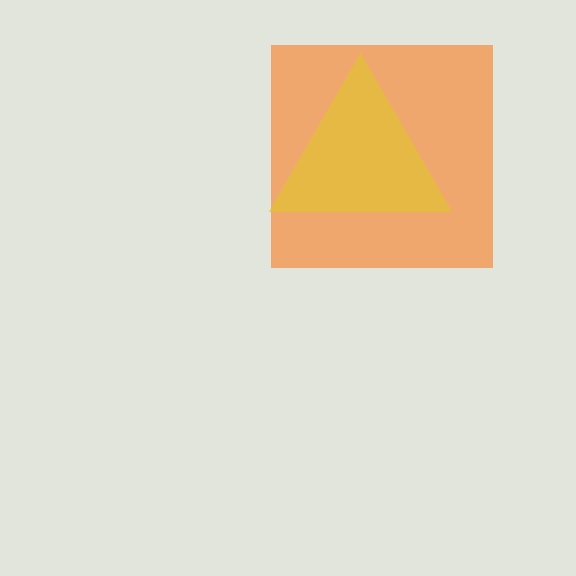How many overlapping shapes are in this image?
There are 2 overlapping shapes in the image.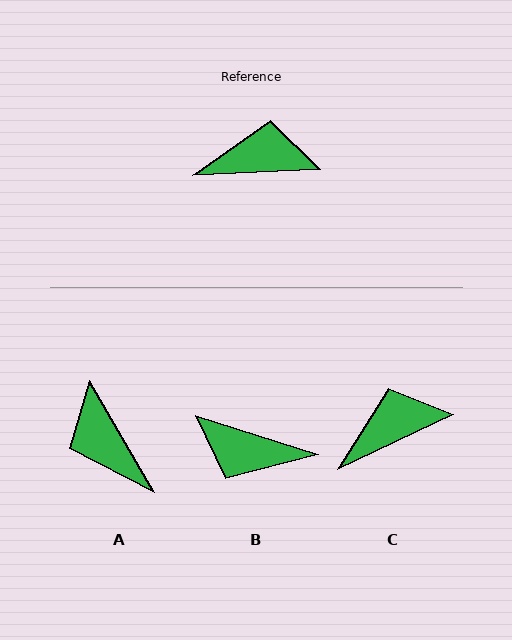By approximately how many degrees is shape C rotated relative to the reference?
Approximately 23 degrees counter-clockwise.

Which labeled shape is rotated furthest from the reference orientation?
B, about 160 degrees away.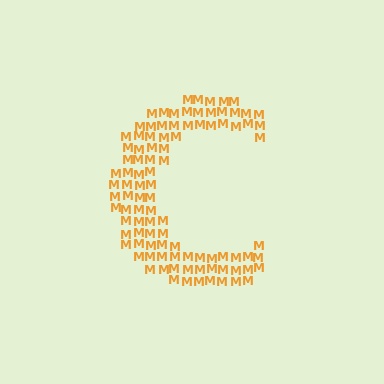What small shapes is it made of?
It is made of small letter M's.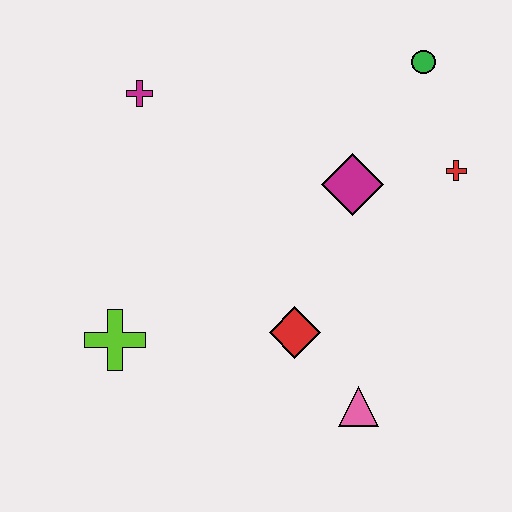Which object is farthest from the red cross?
The lime cross is farthest from the red cross.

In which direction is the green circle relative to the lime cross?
The green circle is to the right of the lime cross.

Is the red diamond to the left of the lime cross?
No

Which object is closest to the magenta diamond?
The red cross is closest to the magenta diamond.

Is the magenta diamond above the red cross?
No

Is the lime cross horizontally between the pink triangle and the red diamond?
No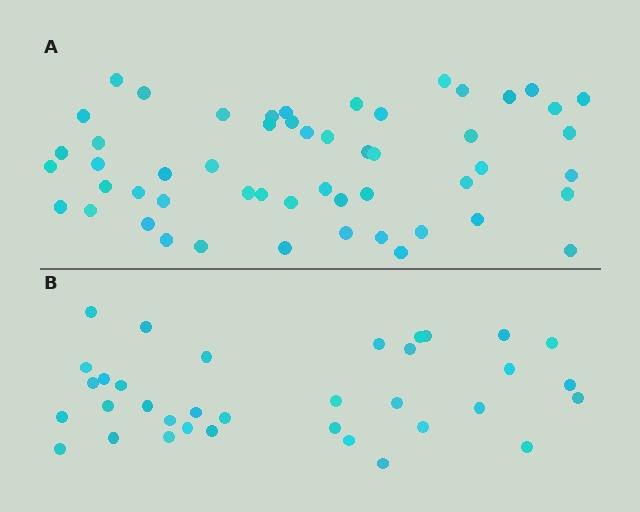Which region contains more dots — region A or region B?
Region A (the top region) has more dots.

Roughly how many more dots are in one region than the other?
Region A has approximately 20 more dots than region B.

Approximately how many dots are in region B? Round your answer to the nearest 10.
About 40 dots. (The exact count is 35, which rounds to 40.)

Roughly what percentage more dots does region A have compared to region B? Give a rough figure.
About 50% more.